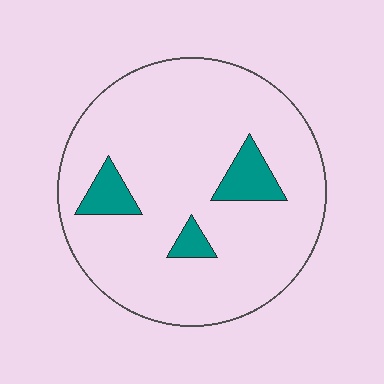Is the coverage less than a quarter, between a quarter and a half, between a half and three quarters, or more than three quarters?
Less than a quarter.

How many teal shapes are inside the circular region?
3.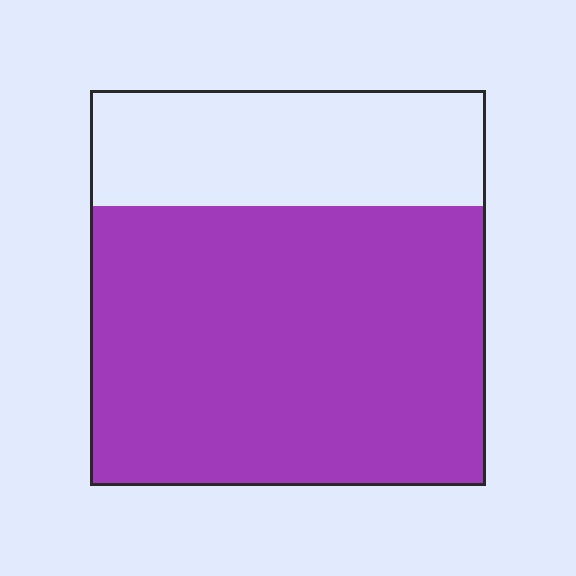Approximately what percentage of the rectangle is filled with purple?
Approximately 70%.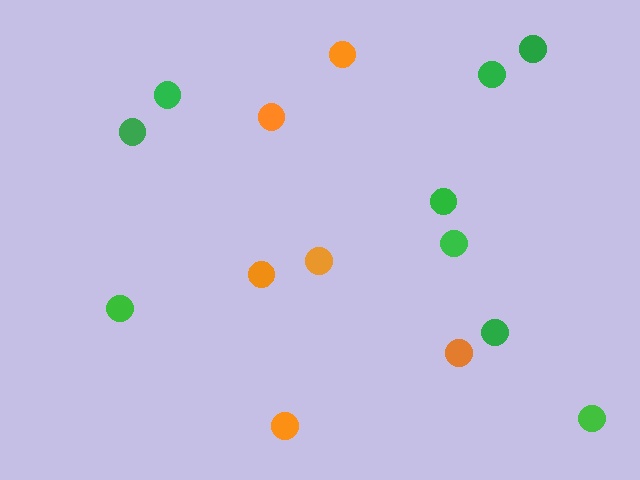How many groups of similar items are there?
There are 2 groups: one group of green circles (9) and one group of orange circles (6).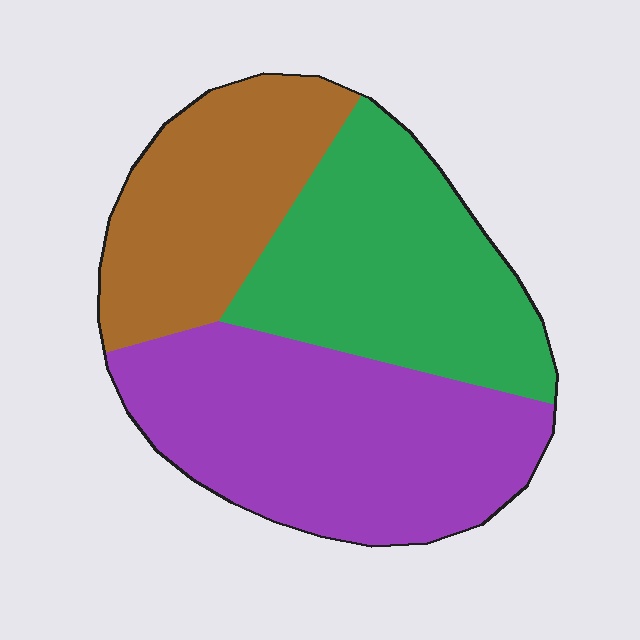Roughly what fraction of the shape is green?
Green covers around 35% of the shape.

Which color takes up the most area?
Purple, at roughly 40%.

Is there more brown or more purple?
Purple.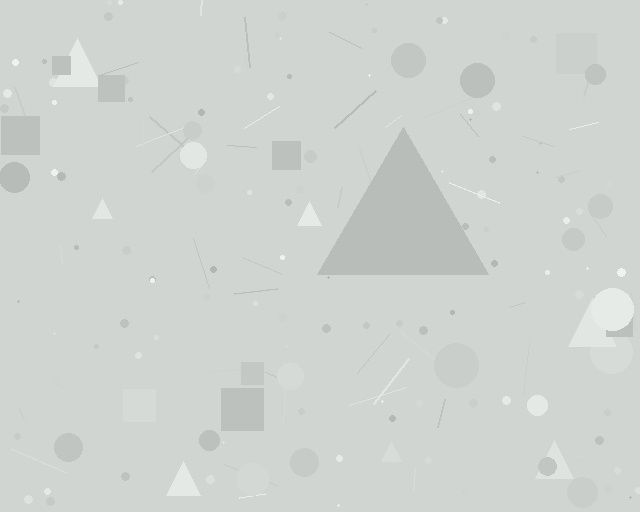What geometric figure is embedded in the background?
A triangle is embedded in the background.